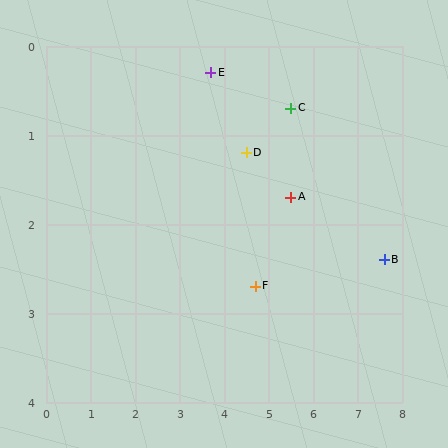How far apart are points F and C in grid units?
Points F and C are about 2.2 grid units apart.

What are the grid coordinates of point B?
Point B is at approximately (7.6, 2.4).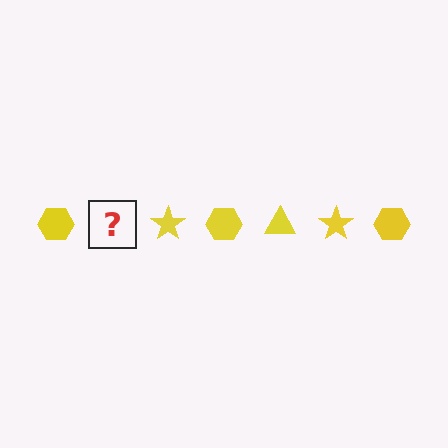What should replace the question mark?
The question mark should be replaced with a yellow triangle.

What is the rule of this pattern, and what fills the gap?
The rule is that the pattern cycles through hexagon, triangle, star shapes in yellow. The gap should be filled with a yellow triangle.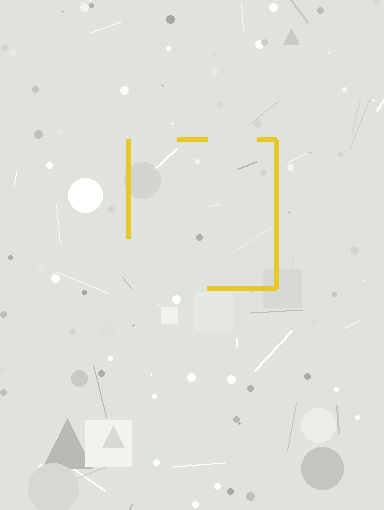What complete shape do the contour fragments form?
The contour fragments form a square.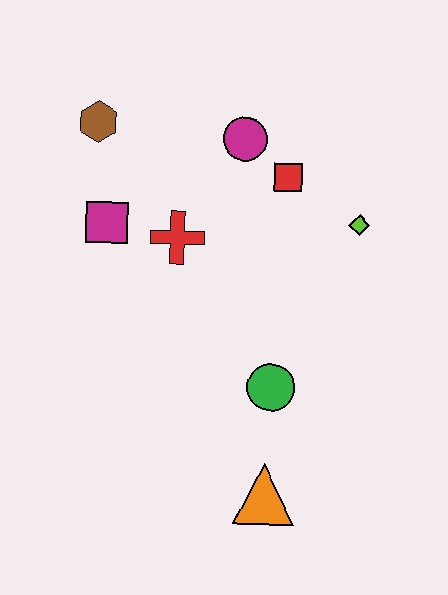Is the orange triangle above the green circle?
No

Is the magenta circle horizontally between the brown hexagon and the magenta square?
No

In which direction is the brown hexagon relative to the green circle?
The brown hexagon is above the green circle.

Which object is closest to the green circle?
The orange triangle is closest to the green circle.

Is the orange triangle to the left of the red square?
Yes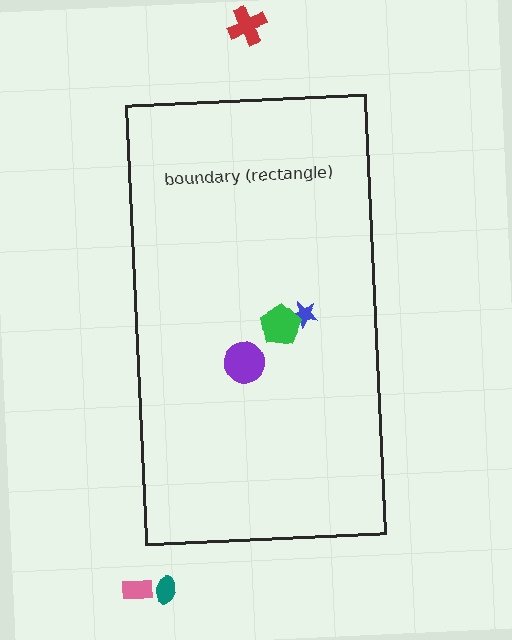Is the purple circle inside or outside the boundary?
Inside.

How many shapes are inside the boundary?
3 inside, 3 outside.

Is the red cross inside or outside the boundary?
Outside.